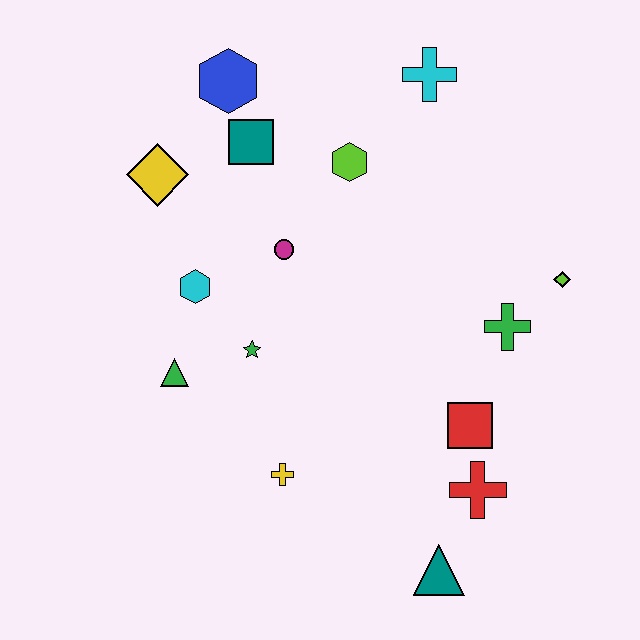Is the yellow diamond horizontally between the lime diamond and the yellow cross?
No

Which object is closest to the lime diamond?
The green cross is closest to the lime diamond.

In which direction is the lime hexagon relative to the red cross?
The lime hexagon is above the red cross.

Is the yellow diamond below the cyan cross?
Yes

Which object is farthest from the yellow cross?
The cyan cross is farthest from the yellow cross.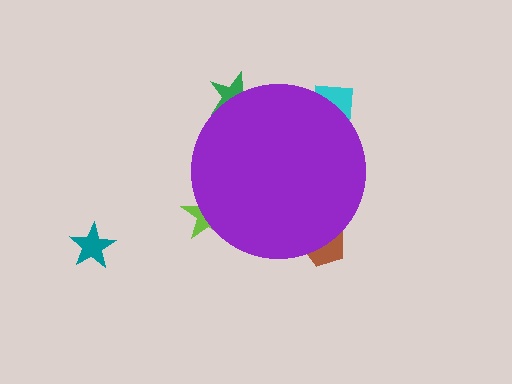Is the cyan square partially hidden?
Yes, the cyan square is partially hidden behind the purple circle.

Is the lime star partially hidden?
Yes, the lime star is partially hidden behind the purple circle.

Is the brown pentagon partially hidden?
Yes, the brown pentagon is partially hidden behind the purple circle.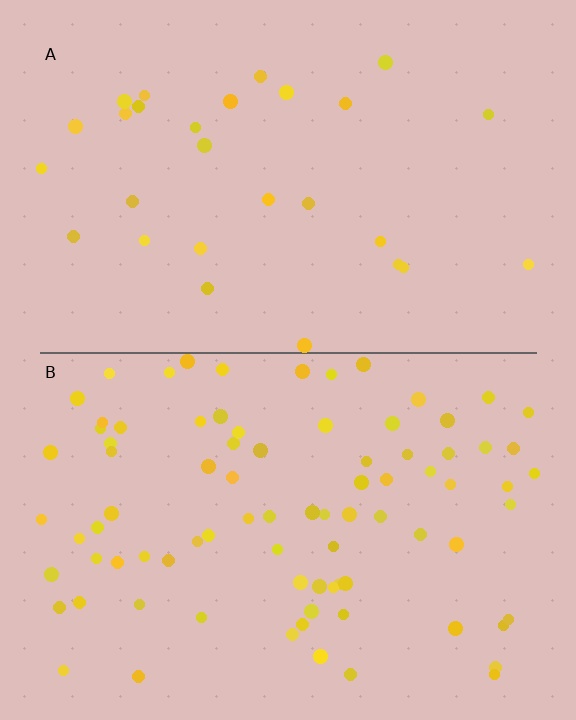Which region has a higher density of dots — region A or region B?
B (the bottom).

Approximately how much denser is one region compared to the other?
Approximately 3.0× — region B over region A.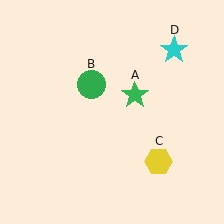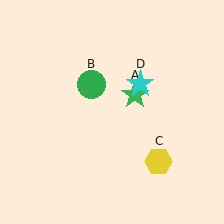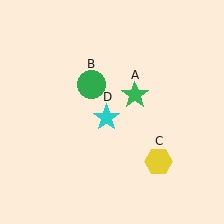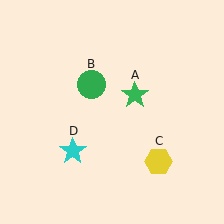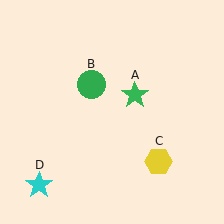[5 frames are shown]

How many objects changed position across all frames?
1 object changed position: cyan star (object D).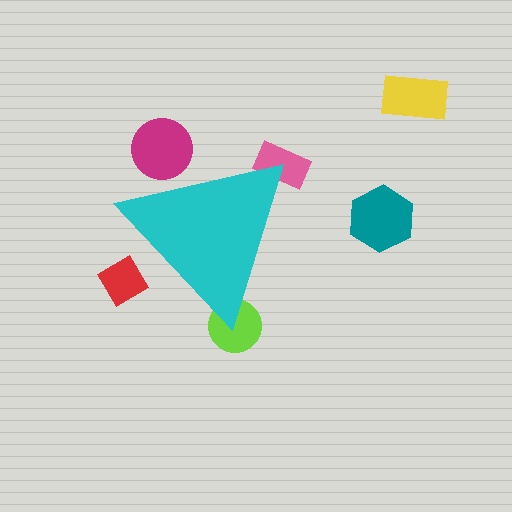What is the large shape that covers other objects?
A cyan triangle.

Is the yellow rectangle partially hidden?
No, the yellow rectangle is fully visible.